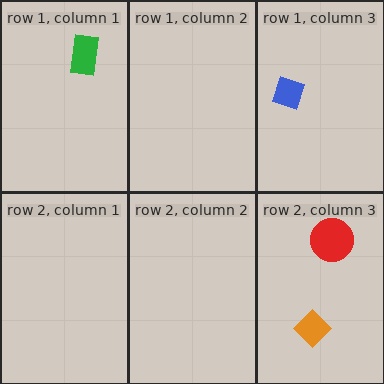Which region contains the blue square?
The row 1, column 3 region.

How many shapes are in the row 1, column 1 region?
1.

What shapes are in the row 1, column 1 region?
The green rectangle.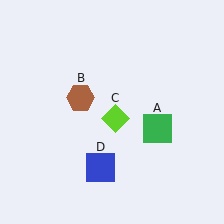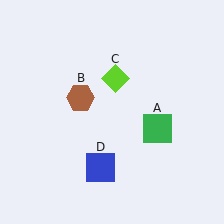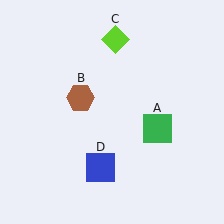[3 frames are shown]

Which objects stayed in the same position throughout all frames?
Green square (object A) and brown hexagon (object B) and blue square (object D) remained stationary.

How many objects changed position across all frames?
1 object changed position: lime diamond (object C).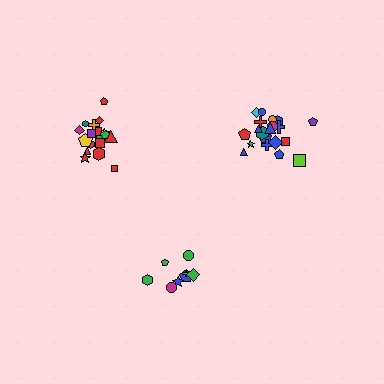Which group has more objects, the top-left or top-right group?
The top-right group.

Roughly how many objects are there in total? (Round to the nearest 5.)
Roughly 50 objects in total.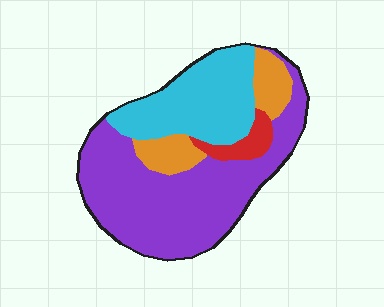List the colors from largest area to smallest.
From largest to smallest: purple, cyan, orange, red.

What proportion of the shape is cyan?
Cyan takes up between a sixth and a third of the shape.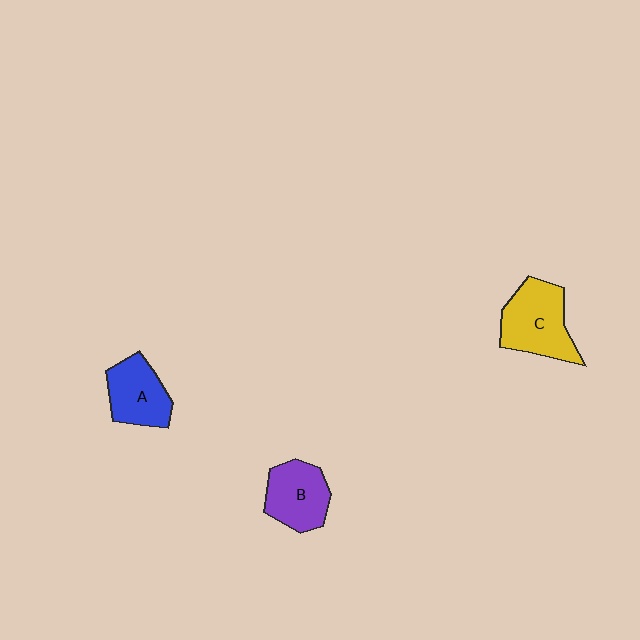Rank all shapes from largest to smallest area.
From largest to smallest: C (yellow), B (purple), A (blue).